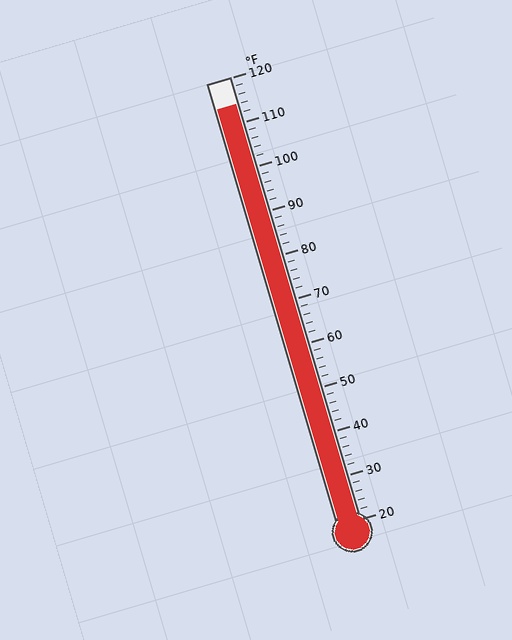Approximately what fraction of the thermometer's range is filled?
The thermometer is filled to approximately 95% of its range.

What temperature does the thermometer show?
The thermometer shows approximately 114°F.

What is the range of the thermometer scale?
The thermometer scale ranges from 20°F to 120°F.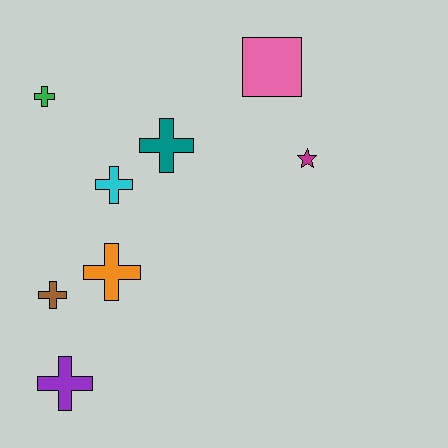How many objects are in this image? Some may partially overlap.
There are 8 objects.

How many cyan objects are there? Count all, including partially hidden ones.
There is 1 cyan object.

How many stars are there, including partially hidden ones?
There is 1 star.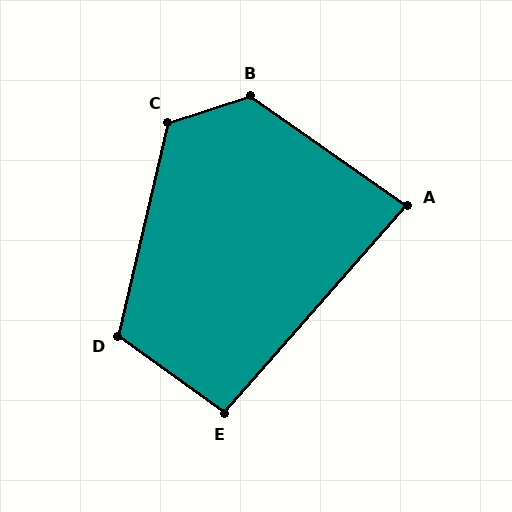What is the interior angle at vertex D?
Approximately 112 degrees (obtuse).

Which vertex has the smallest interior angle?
A, at approximately 83 degrees.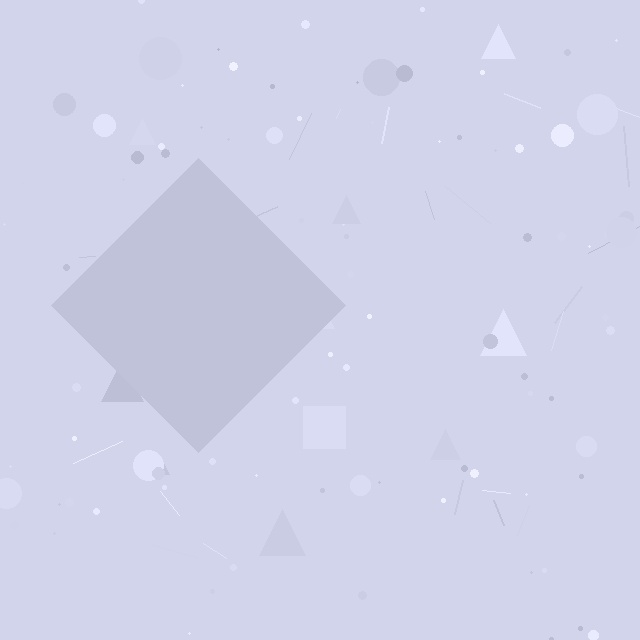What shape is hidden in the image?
A diamond is hidden in the image.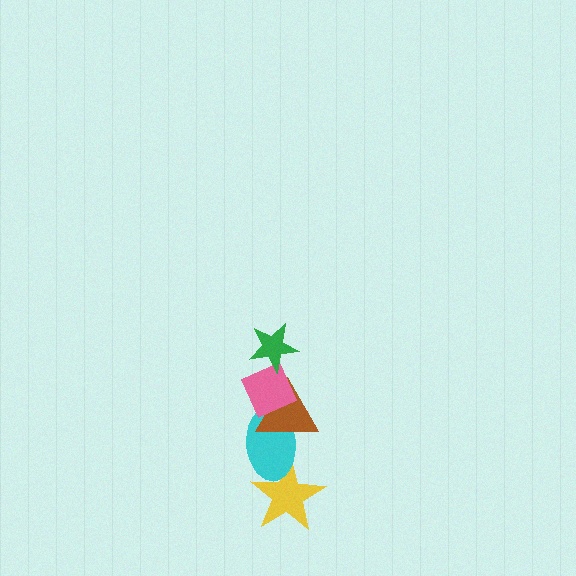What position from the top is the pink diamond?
The pink diamond is 2nd from the top.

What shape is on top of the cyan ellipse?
The brown triangle is on top of the cyan ellipse.